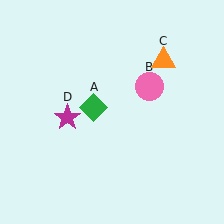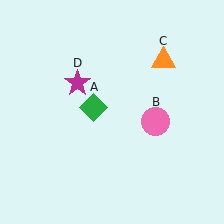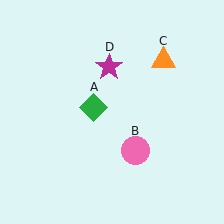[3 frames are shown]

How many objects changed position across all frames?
2 objects changed position: pink circle (object B), magenta star (object D).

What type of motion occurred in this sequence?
The pink circle (object B), magenta star (object D) rotated clockwise around the center of the scene.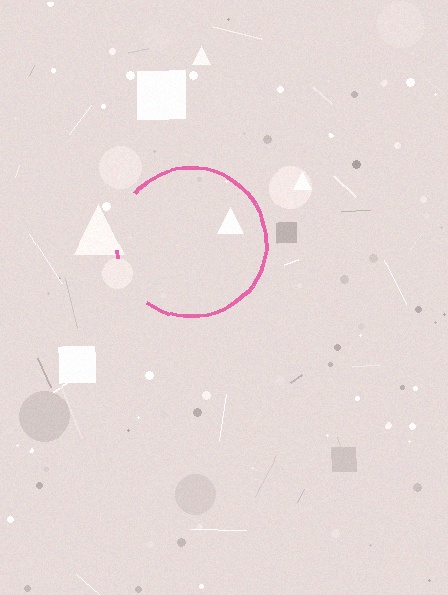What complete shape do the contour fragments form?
The contour fragments form a circle.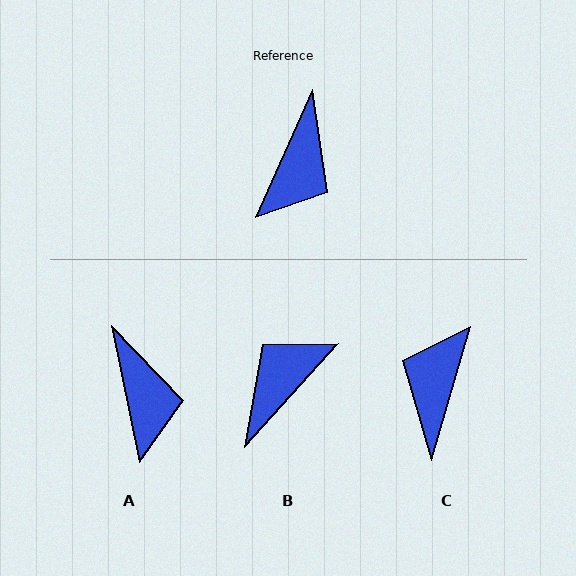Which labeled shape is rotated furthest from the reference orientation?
C, about 172 degrees away.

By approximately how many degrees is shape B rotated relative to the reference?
Approximately 162 degrees counter-clockwise.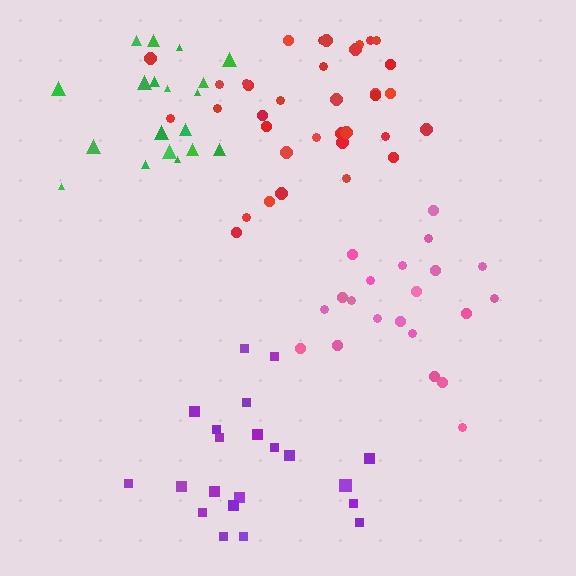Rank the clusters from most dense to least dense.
red, green, purple, pink.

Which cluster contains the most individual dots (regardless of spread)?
Red (35).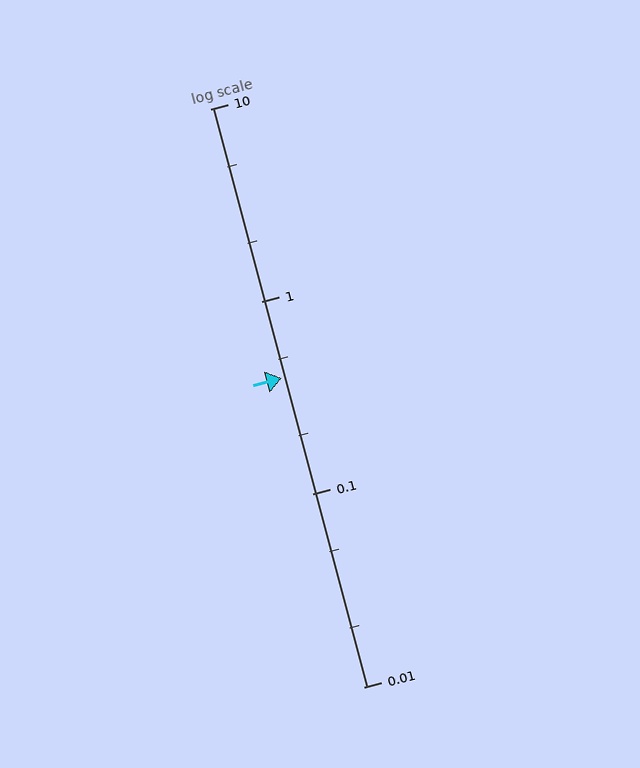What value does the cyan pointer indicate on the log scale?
The pointer indicates approximately 0.4.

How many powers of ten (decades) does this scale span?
The scale spans 3 decades, from 0.01 to 10.